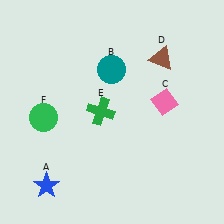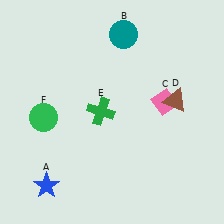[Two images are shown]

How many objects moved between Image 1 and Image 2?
2 objects moved between the two images.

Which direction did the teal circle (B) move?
The teal circle (B) moved up.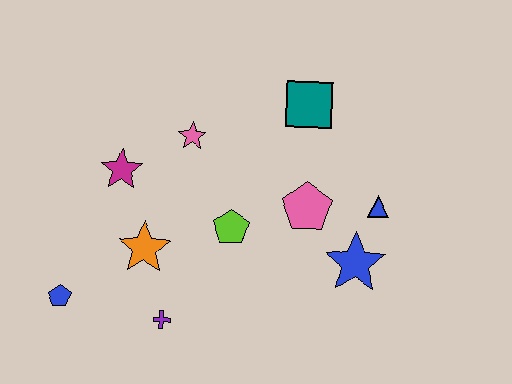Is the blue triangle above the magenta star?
No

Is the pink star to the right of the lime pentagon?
No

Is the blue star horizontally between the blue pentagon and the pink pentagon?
No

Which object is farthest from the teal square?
The blue pentagon is farthest from the teal square.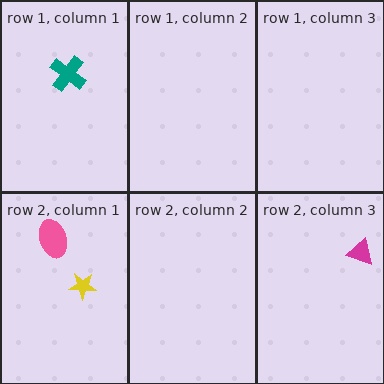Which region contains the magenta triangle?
The row 2, column 3 region.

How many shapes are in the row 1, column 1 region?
1.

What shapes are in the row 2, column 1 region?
The yellow star, the pink ellipse.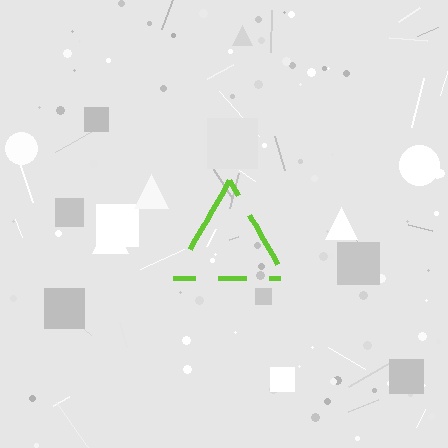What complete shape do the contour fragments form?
The contour fragments form a triangle.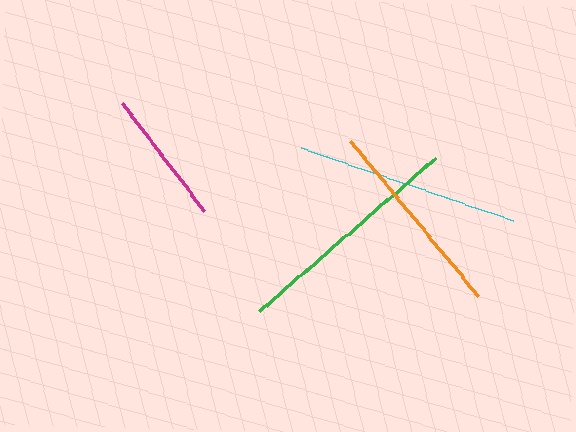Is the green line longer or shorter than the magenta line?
The green line is longer than the magenta line.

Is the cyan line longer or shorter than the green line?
The green line is longer than the cyan line.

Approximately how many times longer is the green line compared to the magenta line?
The green line is approximately 1.7 times the length of the magenta line.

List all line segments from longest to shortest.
From longest to shortest: green, cyan, orange, magenta.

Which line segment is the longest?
The green line is the longest at approximately 234 pixels.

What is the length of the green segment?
The green segment is approximately 234 pixels long.